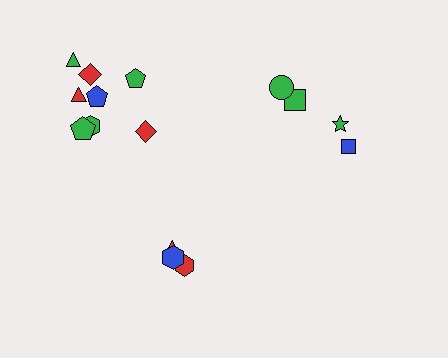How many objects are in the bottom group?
There are 3 objects.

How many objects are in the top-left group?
There are 8 objects.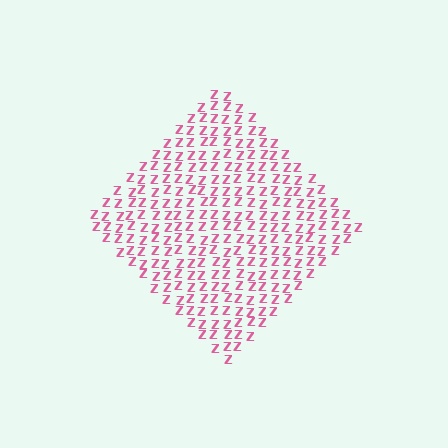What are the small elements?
The small elements are letter Z's.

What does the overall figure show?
The overall figure shows a diamond.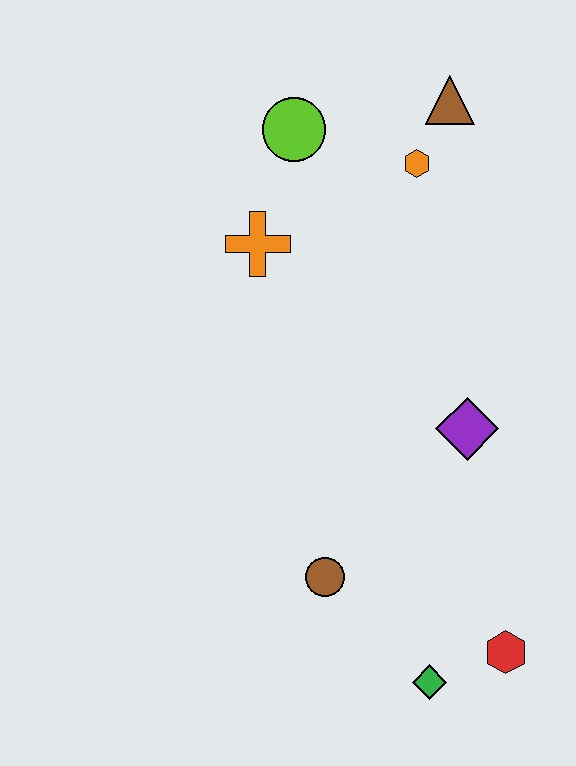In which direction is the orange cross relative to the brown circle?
The orange cross is above the brown circle.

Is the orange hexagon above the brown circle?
Yes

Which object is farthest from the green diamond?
The brown triangle is farthest from the green diamond.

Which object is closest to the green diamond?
The red hexagon is closest to the green diamond.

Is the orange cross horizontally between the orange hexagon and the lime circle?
No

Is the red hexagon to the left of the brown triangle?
No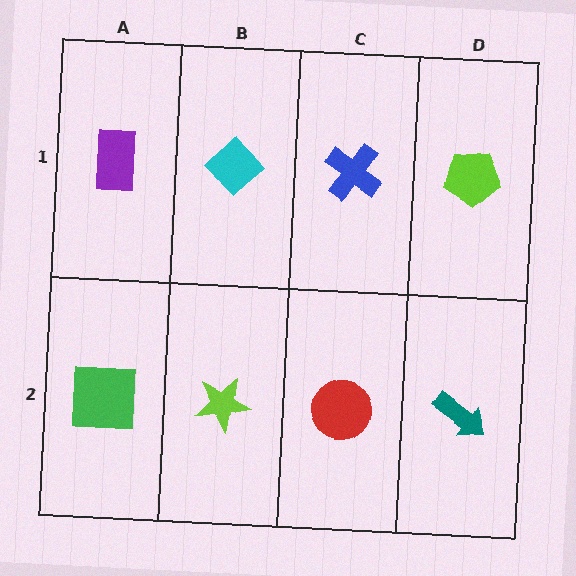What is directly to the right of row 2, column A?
A lime star.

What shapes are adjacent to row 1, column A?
A green square (row 2, column A), a cyan diamond (row 1, column B).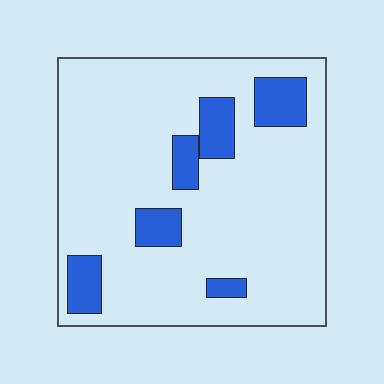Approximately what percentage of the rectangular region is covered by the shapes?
Approximately 15%.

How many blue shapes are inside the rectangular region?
6.